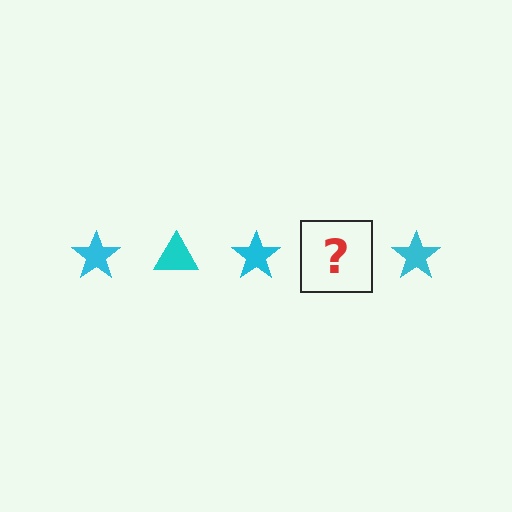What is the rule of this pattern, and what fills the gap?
The rule is that the pattern cycles through star, triangle shapes in cyan. The gap should be filled with a cyan triangle.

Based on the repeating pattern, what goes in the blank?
The blank should be a cyan triangle.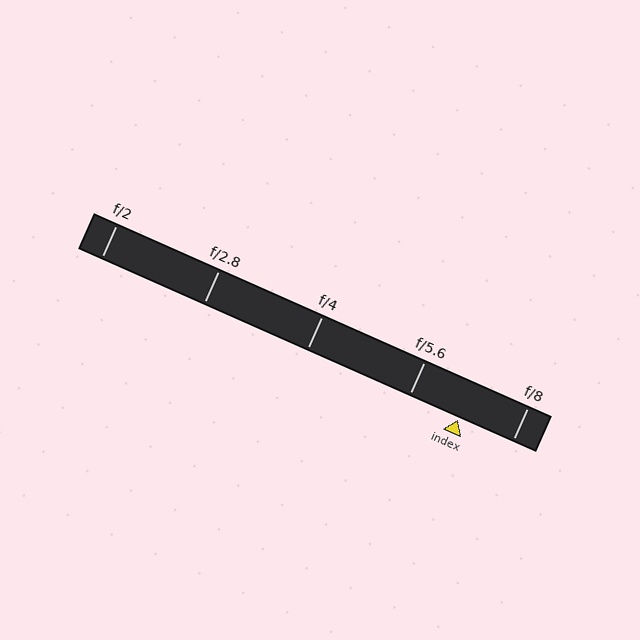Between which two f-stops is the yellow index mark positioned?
The index mark is between f/5.6 and f/8.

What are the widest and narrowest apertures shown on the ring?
The widest aperture shown is f/2 and the narrowest is f/8.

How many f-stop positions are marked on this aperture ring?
There are 5 f-stop positions marked.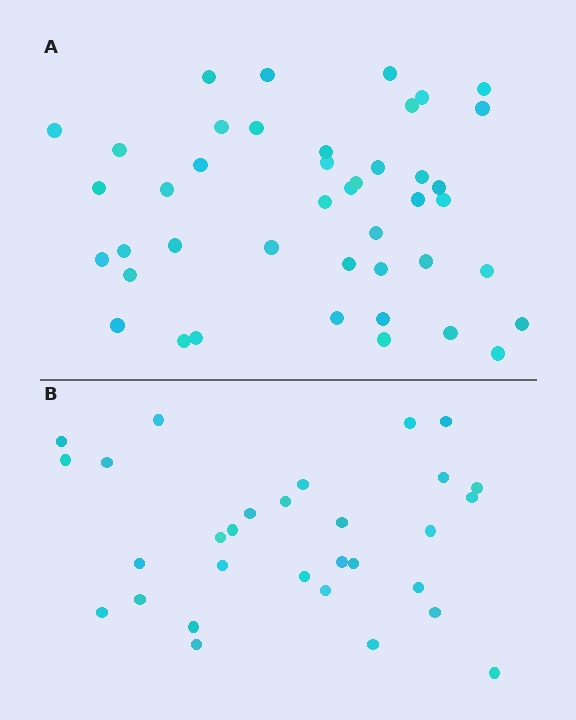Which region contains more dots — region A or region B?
Region A (the top region) has more dots.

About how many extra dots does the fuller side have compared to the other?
Region A has approximately 15 more dots than region B.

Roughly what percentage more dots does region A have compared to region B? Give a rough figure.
About 45% more.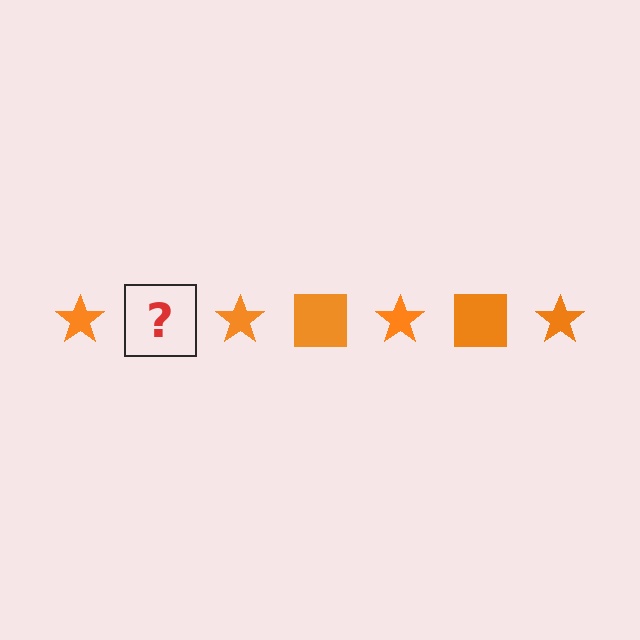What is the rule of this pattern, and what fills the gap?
The rule is that the pattern cycles through star, square shapes in orange. The gap should be filled with an orange square.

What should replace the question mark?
The question mark should be replaced with an orange square.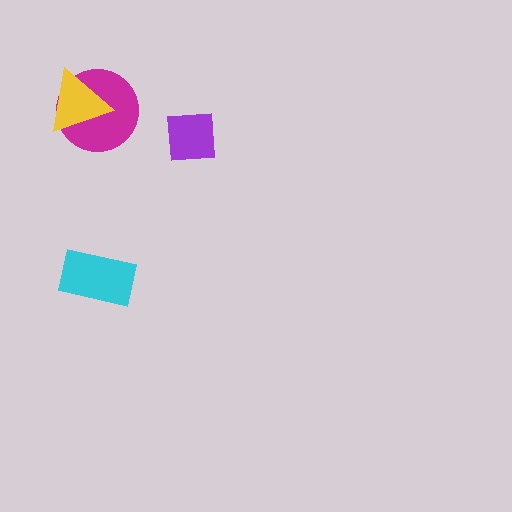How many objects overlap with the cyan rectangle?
0 objects overlap with the cyan rectangle.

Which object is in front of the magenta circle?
The yellow triangle is in front of the magenta circle.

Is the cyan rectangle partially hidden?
No, no other shape covers it.